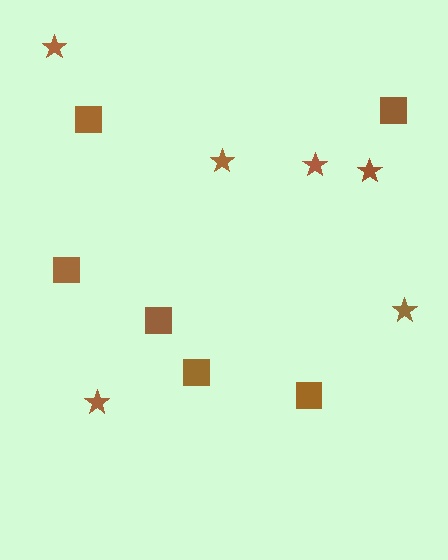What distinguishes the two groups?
There are 2 groups: one group of stars (6) and one group of squares (6).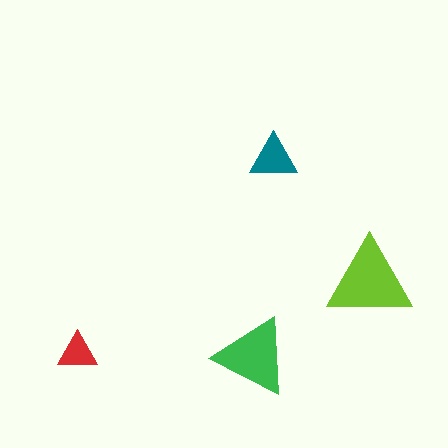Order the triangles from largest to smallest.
the lime one, the green one, the teal one, the red one.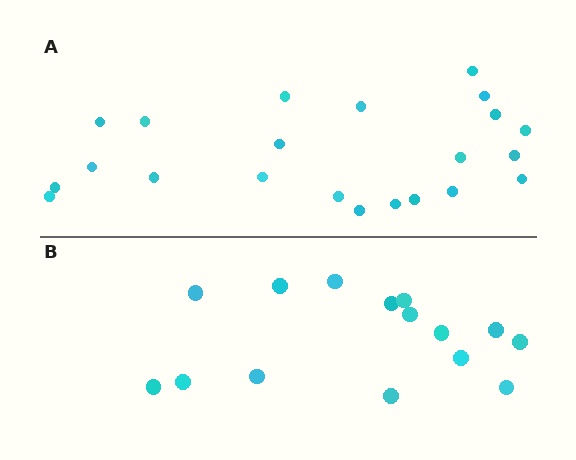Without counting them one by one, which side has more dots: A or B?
Region A (the top region) has more dots.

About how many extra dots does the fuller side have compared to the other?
Region A has roughly 8 or so more dots than region B.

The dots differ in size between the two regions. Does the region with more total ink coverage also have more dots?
No. Region B has more total ink coverage because its dots are larger, but region A actually contains more individual dots. Total area can be misleading — the number of items is what matters here.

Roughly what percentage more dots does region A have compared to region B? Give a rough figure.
About 45% more.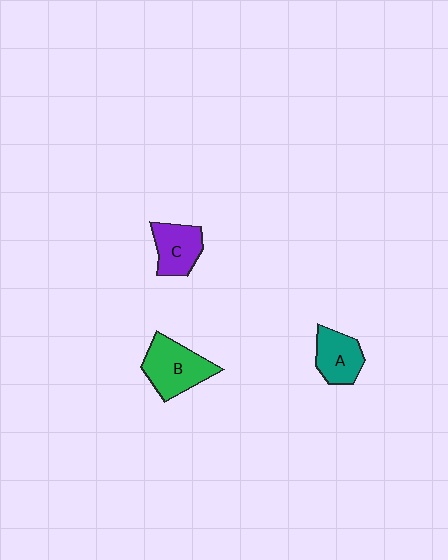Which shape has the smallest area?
Shape A (teal).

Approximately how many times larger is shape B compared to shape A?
Approximately 1.3 times.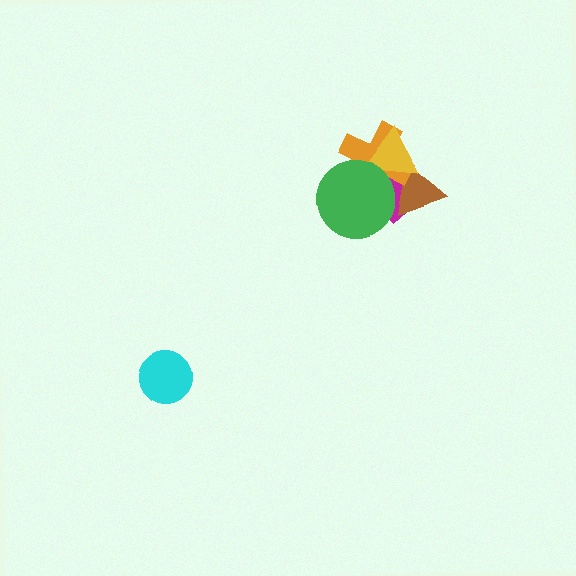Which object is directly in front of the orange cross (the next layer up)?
The yellow triangle is directly in front of the orange cross.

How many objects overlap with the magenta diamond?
4 objects overlap with the magenta diamond.